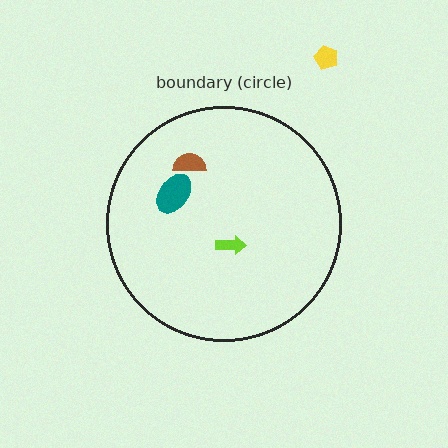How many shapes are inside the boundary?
3 inside, 1 outside.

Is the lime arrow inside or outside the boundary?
Inside.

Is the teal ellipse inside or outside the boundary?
Inside.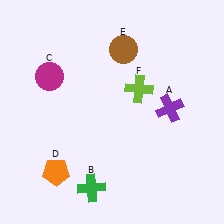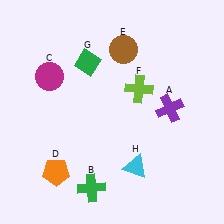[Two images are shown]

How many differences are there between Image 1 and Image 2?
There are 2 differences between the two images.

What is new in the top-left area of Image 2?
A green diamond (G) was added in the top-left area of Image 2.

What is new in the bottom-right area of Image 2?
A cyan triangle (H) was added in the bottom-right area of Image 2.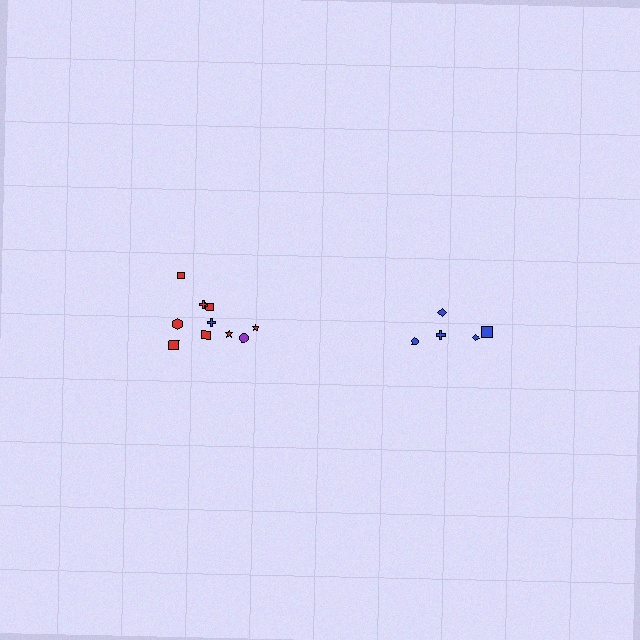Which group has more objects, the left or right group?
The left group.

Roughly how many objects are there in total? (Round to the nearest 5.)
Roughly 15 objects in total.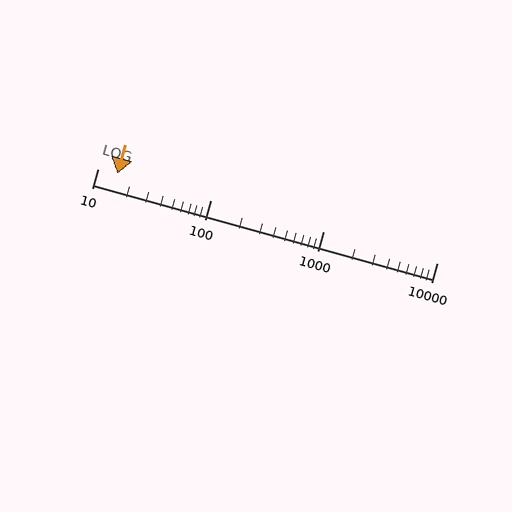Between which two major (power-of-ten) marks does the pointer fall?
The pointer is between 10 and 100.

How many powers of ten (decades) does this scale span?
The scale spans 3 decades, from 10 to 10000.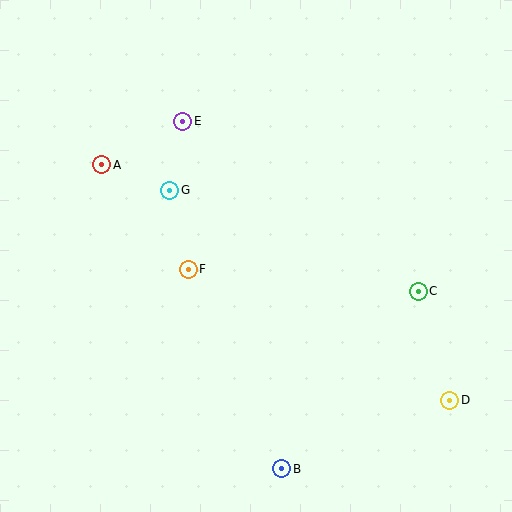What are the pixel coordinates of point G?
Point G is at (170, 190).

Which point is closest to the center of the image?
Point F at (188, 269) is closest to the center.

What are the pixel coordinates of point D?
Point D is at (450, 400).